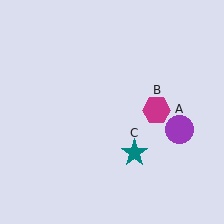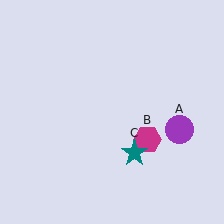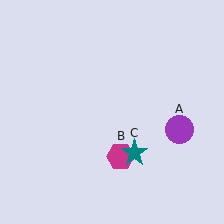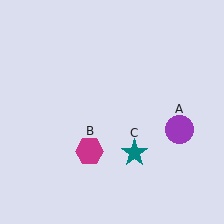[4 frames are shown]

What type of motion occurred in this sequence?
The magenta hexagon (object B) rotated clockwise around the center of the scene.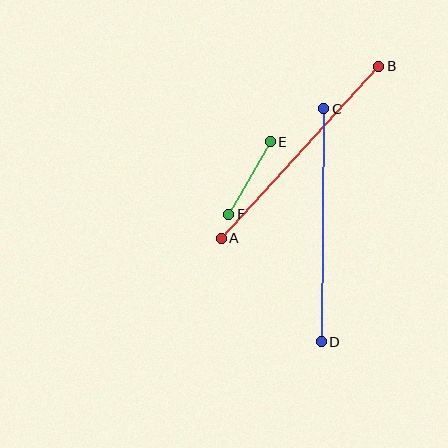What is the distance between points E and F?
The distance is approximately 84 pixels.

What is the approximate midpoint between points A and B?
The midpoint is at approximately (300, 152) pixels.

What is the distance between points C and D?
The distance is approximately 233 pixels.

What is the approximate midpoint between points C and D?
The midpoint is at approximately (323, 225) pixels.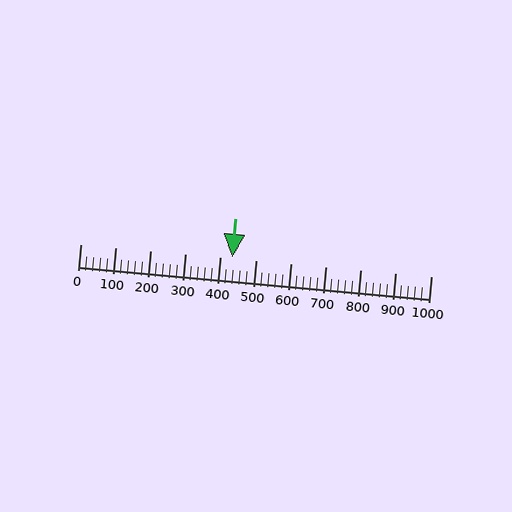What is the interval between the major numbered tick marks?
The major tick marks are spaced 100 units apart.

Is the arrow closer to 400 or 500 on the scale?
The arrow is closer to 400.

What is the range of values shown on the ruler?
The ruler shows values from 0 to 1000.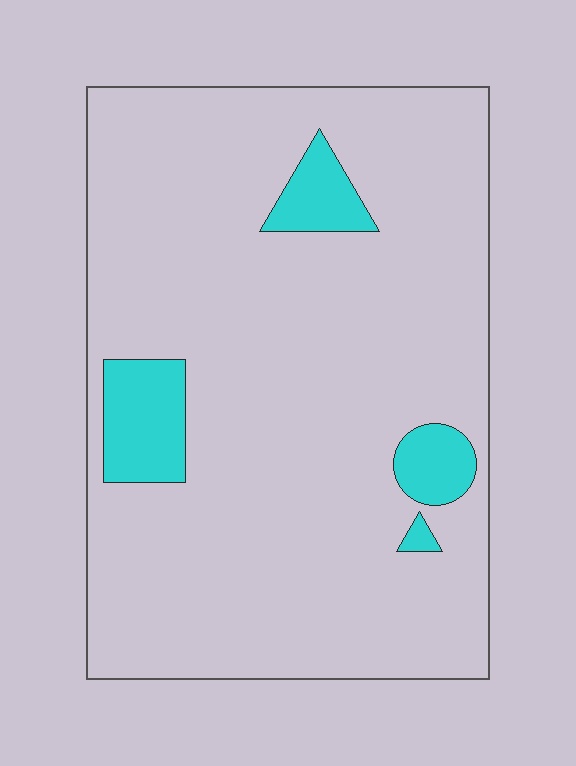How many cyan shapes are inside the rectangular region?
4.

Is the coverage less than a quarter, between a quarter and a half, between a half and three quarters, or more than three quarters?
Less than a quarter.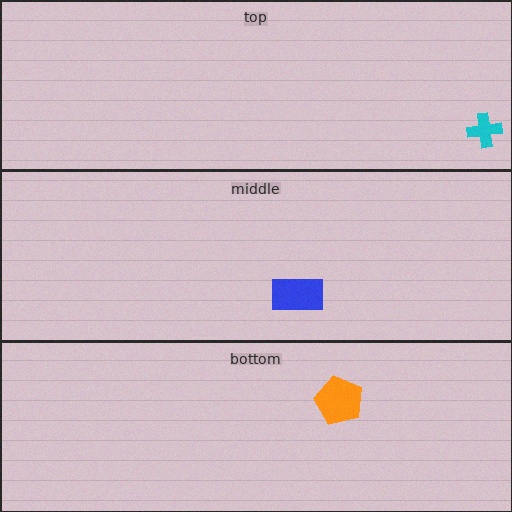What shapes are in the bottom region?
The orange pentagon.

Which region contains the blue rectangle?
The middle region.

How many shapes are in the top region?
1.